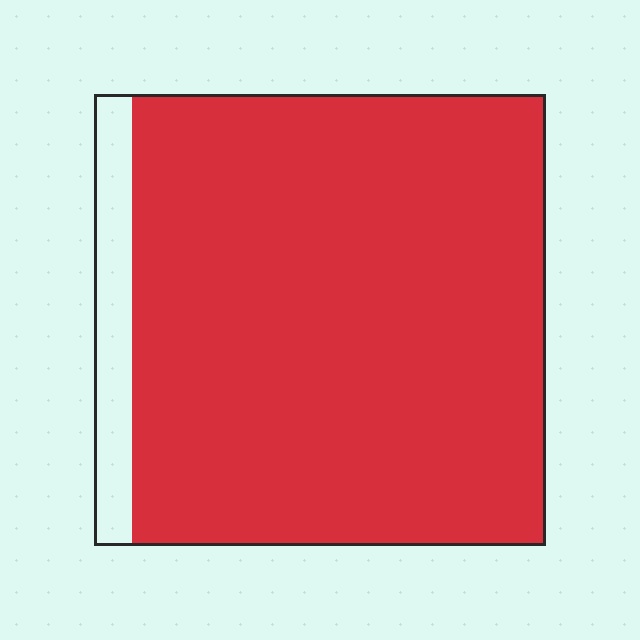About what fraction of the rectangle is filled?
About nine tenths (9/10).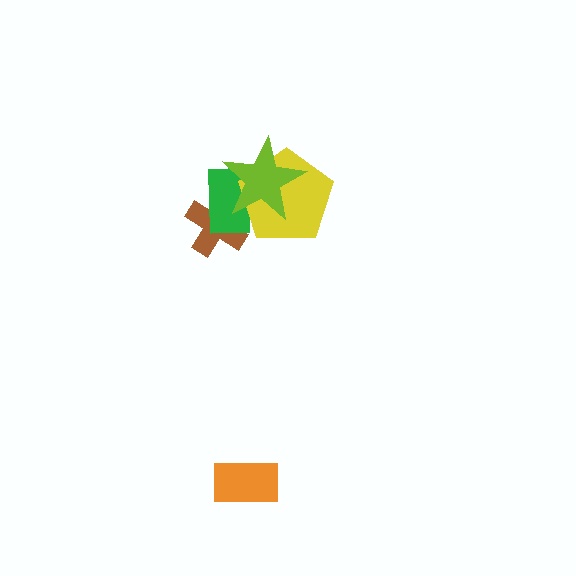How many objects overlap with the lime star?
3 objects overlap with the lime star.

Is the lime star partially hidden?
No, no other shape covers it.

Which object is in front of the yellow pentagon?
The lime star is in front of the yellow pentagon.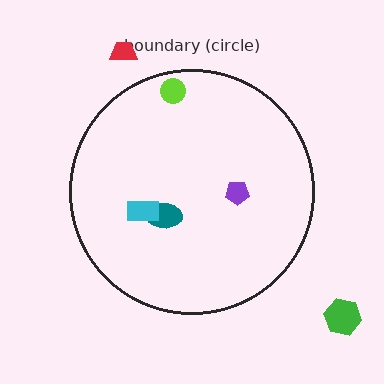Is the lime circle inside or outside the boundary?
Inside.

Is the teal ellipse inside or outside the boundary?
Inside.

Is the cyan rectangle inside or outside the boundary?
Inside.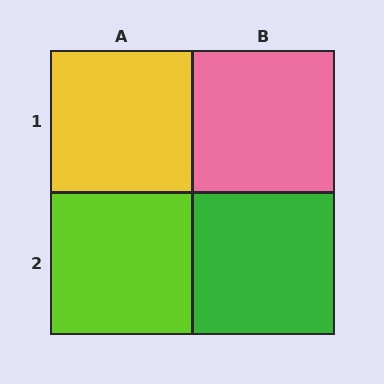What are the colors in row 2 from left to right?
Lime, green.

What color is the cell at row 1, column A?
Yellow.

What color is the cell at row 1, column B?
Pink.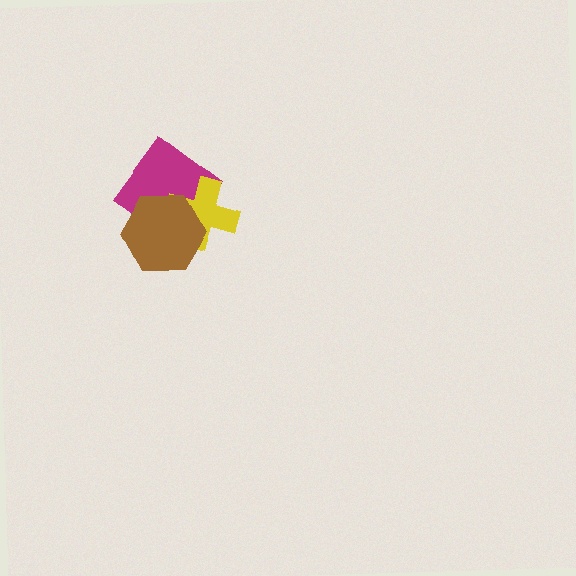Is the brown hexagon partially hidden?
No, no other shape covers it.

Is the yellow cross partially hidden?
Yes, it is partially covered by another shape.